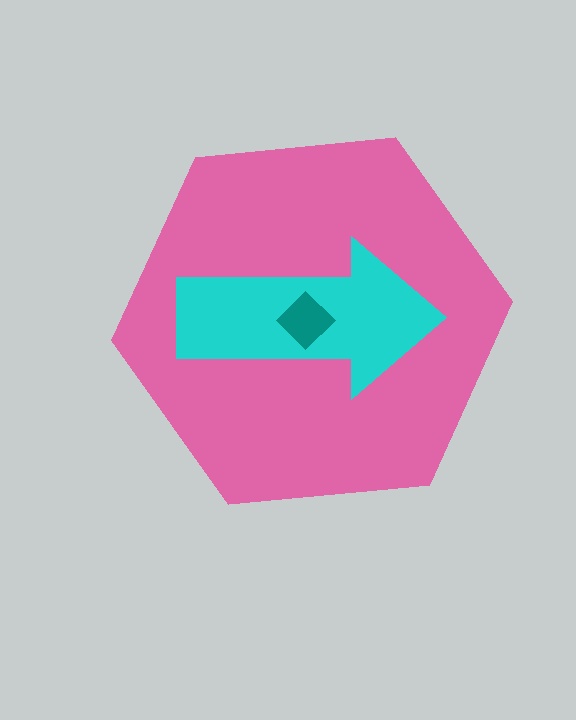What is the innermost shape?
The teal diamond.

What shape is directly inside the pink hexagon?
The cyan arrow.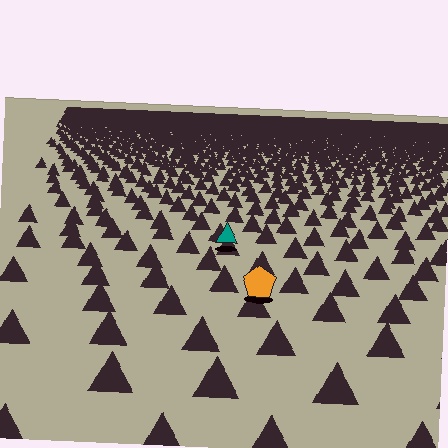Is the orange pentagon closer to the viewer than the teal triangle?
Yes. The orange pentagon is closer — you can tell from the texture gradient: the ground texture is coarser near it.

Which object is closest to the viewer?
The orange pentagon is closest. The texture marks near it are larger and more spread out.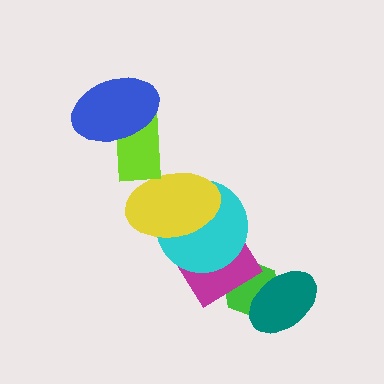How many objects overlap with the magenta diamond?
3 objects overlap with the magenta diamond.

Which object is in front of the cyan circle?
The yellow ellipse is in front of the cyan circle.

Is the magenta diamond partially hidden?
Yes, it is partially covered by another shape.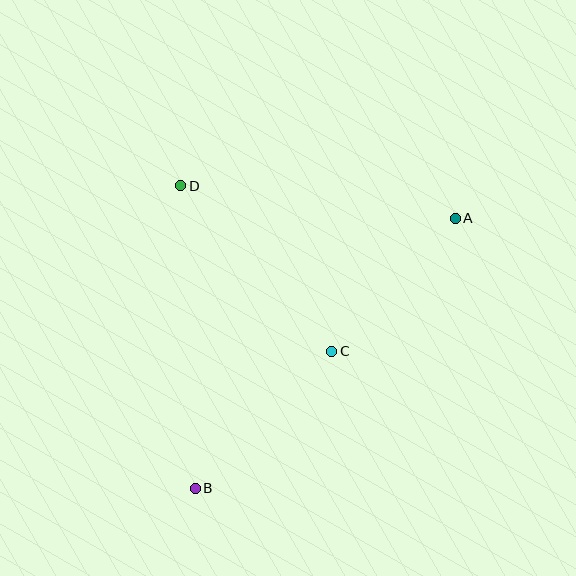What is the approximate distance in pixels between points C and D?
The distance between C and D is approximately 224 pixels.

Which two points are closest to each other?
Points A and C are closest to each other.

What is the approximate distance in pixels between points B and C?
The distance between B and C is approximately 193 pixels.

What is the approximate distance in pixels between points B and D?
The distance between B and D is approximately 303 pixels.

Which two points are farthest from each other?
Points A and B are farthest from each other.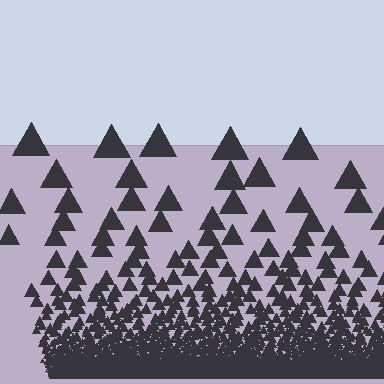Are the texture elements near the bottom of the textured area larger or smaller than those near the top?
Smaller. The gradient is inverted — elements near the bottom are smaller and denser.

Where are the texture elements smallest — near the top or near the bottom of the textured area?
Near the bottom.